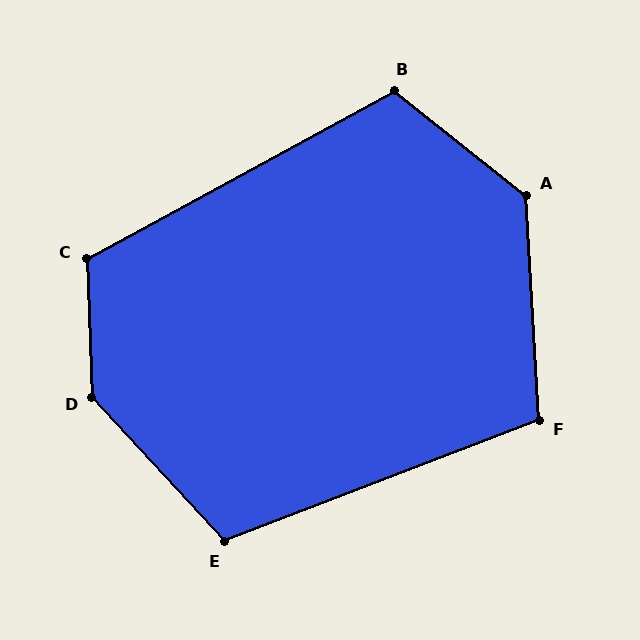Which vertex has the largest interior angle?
D, at approximately 139 degrees.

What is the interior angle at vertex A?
Approximately 132 degrees (obtuse).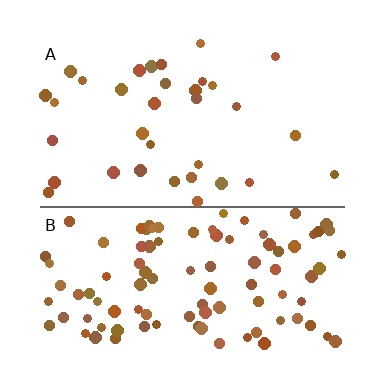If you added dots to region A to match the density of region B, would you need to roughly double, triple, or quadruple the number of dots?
Approximately triple.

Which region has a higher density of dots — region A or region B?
B (the bottom).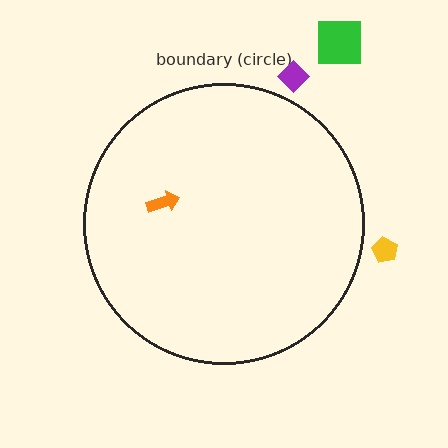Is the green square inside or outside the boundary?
Outside.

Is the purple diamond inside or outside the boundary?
Outside.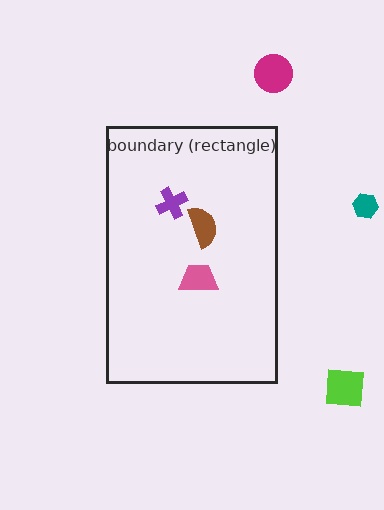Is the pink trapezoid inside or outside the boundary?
Inside.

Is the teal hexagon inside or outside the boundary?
Outside.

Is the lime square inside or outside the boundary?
Outside.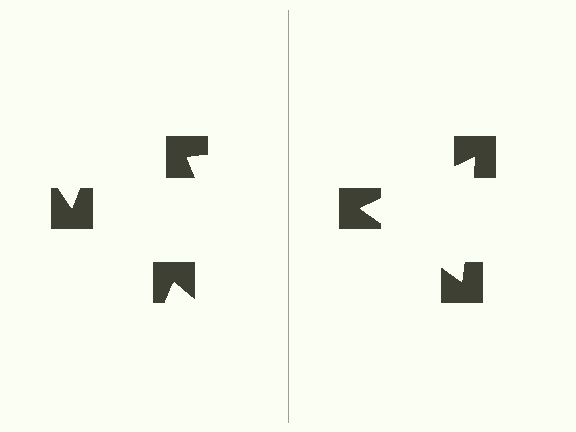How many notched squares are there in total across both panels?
6 — 3 on each side.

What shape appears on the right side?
An illusory triangle.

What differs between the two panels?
The notched squares are positioned identically on both sides; only the wedge orientations differ. On the right they align to a triangle; on the left they are misaligned.